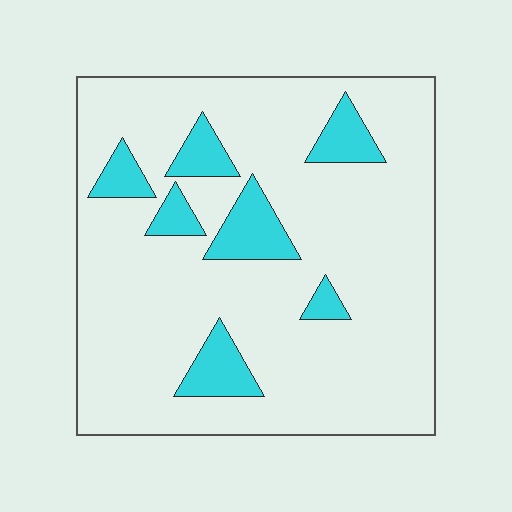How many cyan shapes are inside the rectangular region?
7.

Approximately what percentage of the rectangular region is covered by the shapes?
Approximately 15%.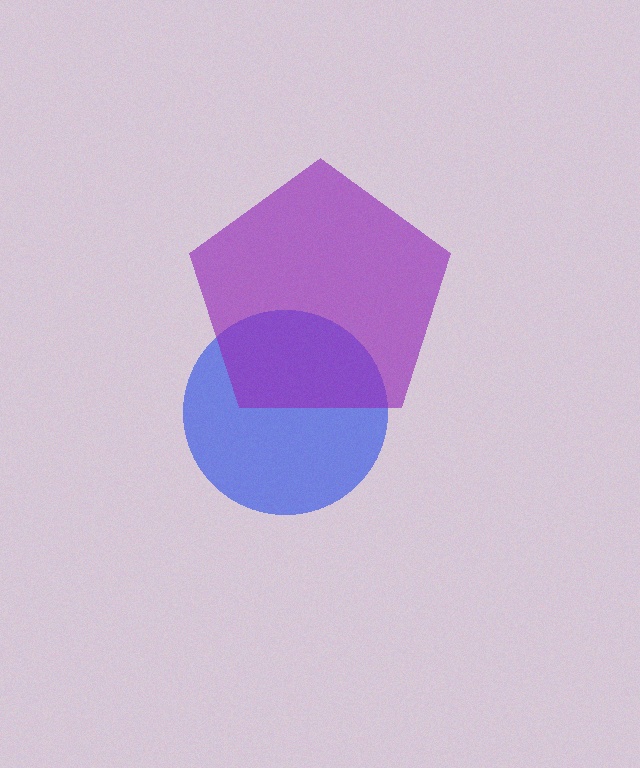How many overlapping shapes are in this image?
There are 2 overlapping shapes in the image.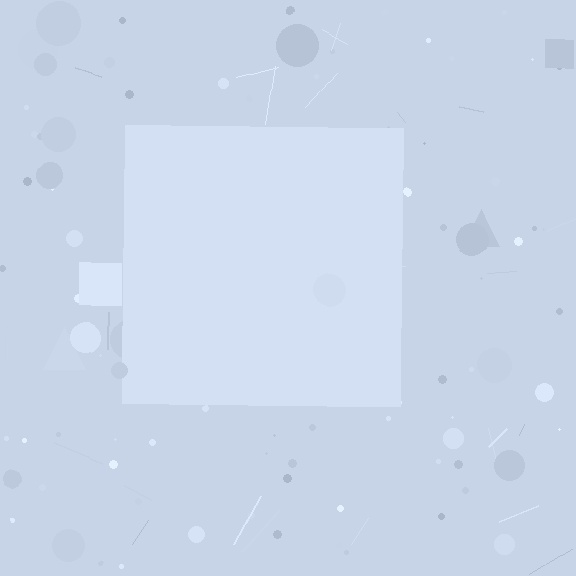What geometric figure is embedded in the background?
A square is embedded in the background.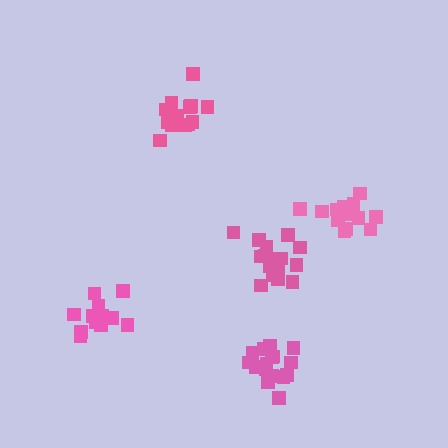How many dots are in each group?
Group 1: 19 dots, Group 2: 16 dots, Group 3: 14 dots, Group 4: 15 dots, Group 5: 16 dots (80 total).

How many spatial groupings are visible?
There are 5 spatial groupings.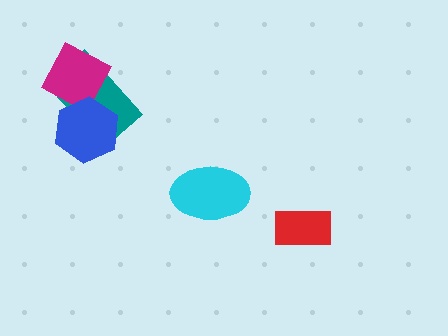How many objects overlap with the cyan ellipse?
0 objects overlap with the cyan ellipse.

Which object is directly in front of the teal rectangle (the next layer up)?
The magenta diamond is directly in front of the teal rectangle.